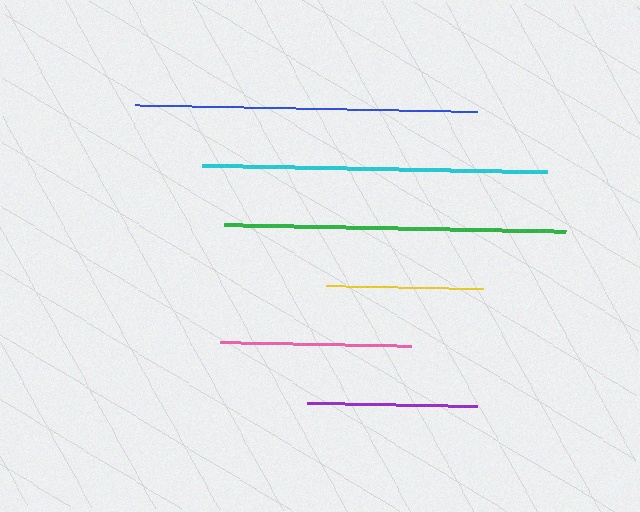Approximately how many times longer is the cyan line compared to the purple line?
The cyan line is approximately 2.0 times the length of the purple line.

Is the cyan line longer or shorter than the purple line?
The cyan line is longer than the purple line.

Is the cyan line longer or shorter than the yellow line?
The cyan line is longer than the yellow line.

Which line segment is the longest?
The cyan line is the longest at approximately 345 pixels.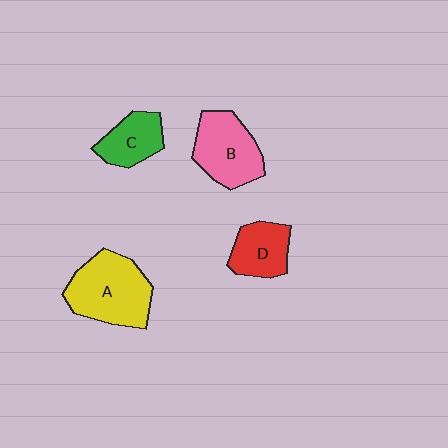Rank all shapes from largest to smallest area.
From largest to smallest: A (yellow), B (pink), D (red), C (green).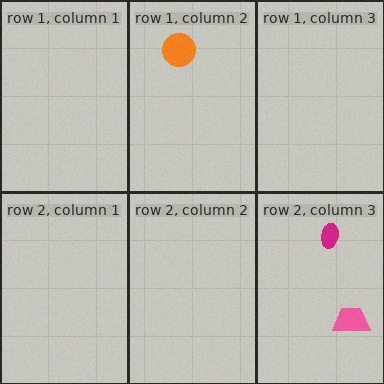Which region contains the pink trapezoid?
The row 2, column 3 region.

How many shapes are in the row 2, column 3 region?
2.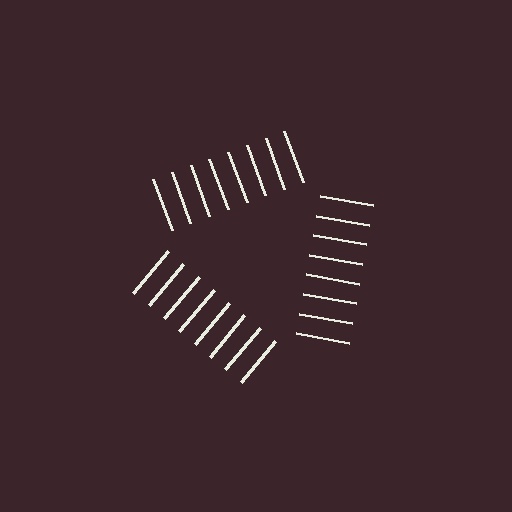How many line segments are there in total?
24 — 8 along each of the 3 edges.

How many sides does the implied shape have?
3 sides — the line-ends trace a triangle.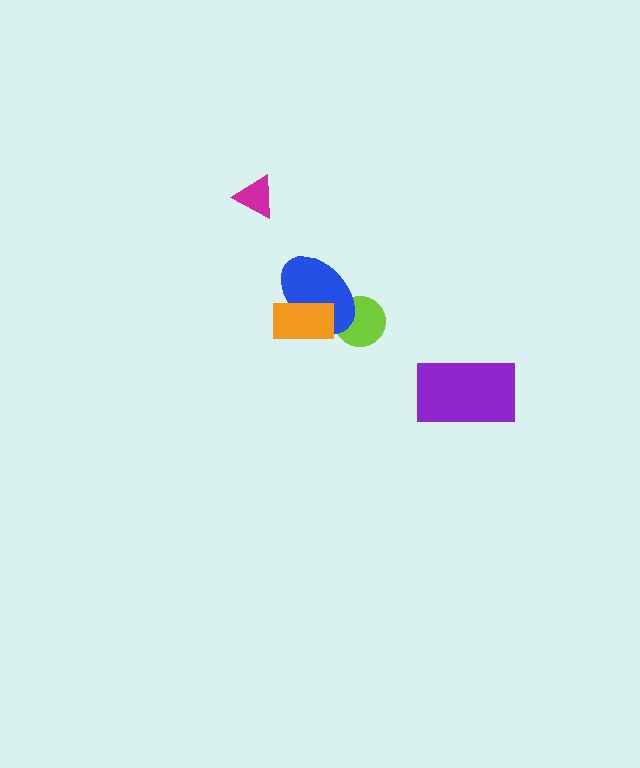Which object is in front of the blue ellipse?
The orange rectangle is in front of the blue ellipse.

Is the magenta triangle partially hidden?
No, no other shape covers it.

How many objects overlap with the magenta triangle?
0 objects overlap with the magenta triangle.